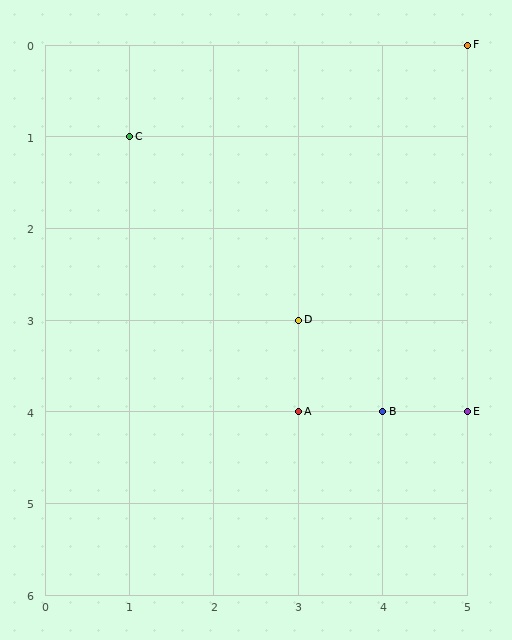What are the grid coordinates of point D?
Point D is at grid coordinates (3, 3).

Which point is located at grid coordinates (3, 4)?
Point A is at (3, 4).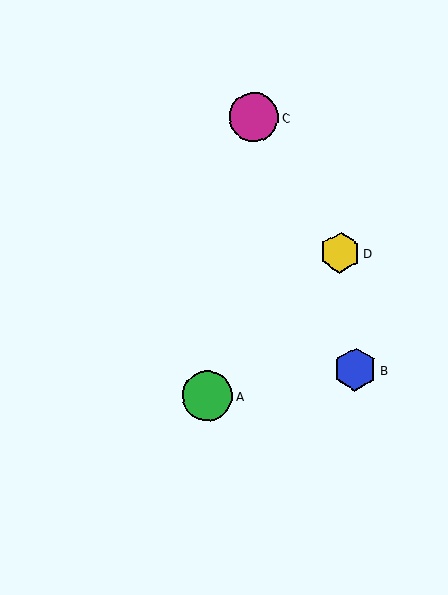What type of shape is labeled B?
Shape B is a blue hexagon.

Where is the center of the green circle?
The center of the green circle is at (208, 396).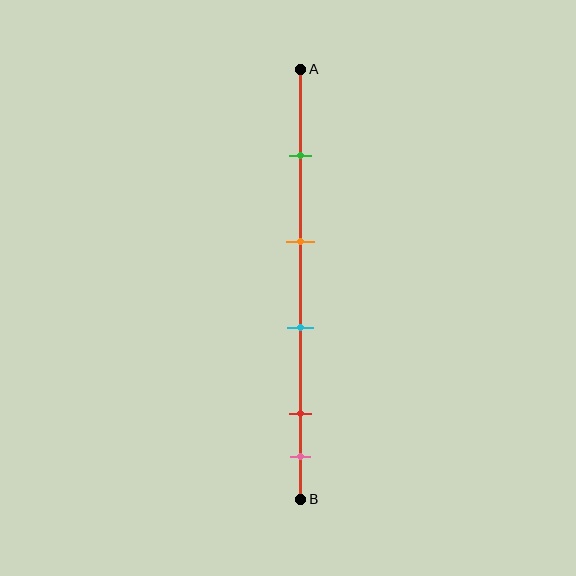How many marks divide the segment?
There are 5 marks dividing the segment.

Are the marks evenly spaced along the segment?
No, the marks are not evenly spaced.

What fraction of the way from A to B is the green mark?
The green mark is approximately 20% (0.2) of the way from A to B.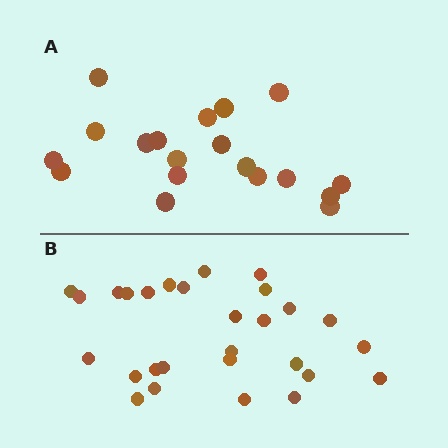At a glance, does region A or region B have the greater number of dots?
Region B (the bottom region) has more dots.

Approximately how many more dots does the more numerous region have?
Region B has roughly 8 or so more dots than region A.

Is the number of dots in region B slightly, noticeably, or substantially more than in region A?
Region B has substantially more. The ratio is roughly 1.5 to 1.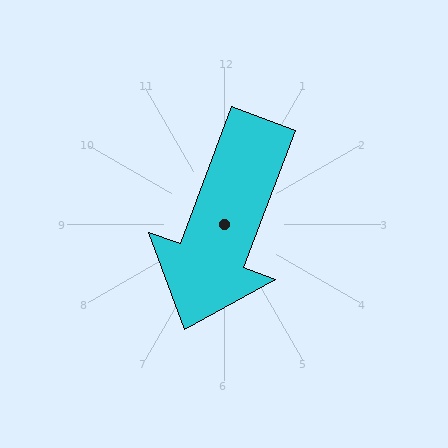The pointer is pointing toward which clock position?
Roughly 7 o'clock.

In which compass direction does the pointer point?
South.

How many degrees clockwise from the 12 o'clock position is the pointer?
Approximately 200 degrees.